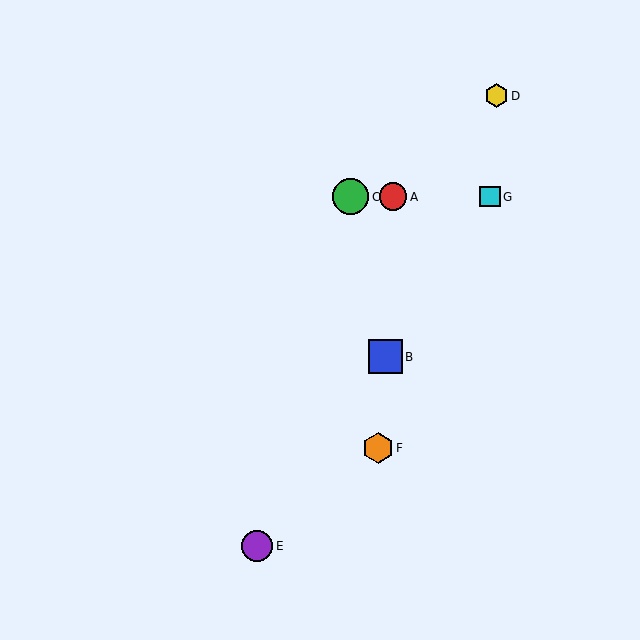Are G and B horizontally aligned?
No, G is at y≈197 and B is at y≈357.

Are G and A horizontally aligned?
Yes, both are at y≈197.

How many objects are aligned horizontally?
3 objects (A, C, G) are aligned horizontally.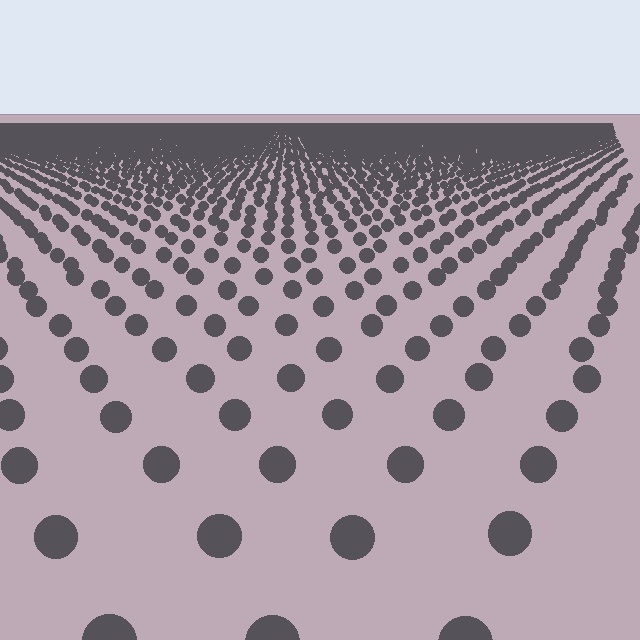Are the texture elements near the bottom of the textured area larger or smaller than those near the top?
Larger. Near the bottom, elements are closer to the viewer and appear at a bigger on-screen size.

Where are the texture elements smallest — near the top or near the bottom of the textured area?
Near the top.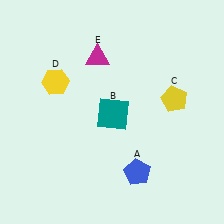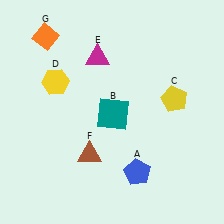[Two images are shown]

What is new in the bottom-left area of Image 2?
A brown triangle (F) was added in the bottom-left area of Image 2.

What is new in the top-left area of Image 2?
An orange diamond (G) was added in the top-left area of Image 2.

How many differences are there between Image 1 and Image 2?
There are 2 differences between the two images.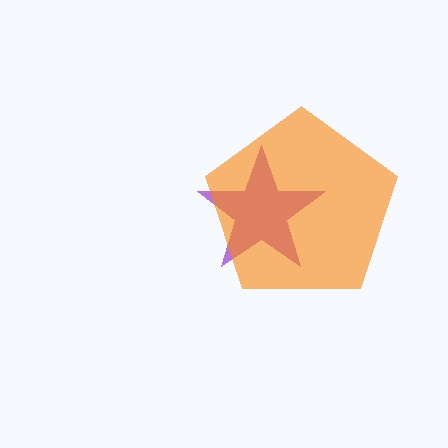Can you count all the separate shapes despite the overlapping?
Yes, there are 2 separate shapes.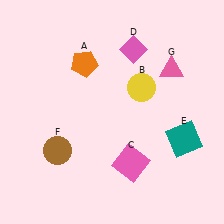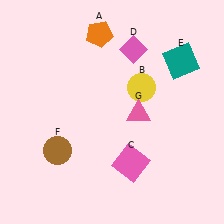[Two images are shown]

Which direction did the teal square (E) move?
The teal square (E) moved up.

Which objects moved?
The objects that moved are: the orange pentagon (A), the teal square (E), the pink triangle (G).